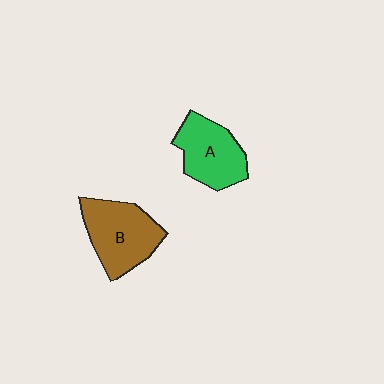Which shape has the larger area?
Shape B (brown).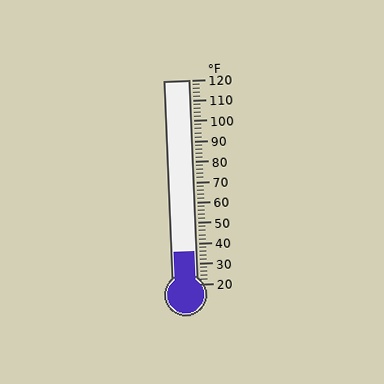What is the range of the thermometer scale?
The thermometer scale ranges from 20°F to 120°F.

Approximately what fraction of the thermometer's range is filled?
The thermometer is filled to approximately 15% of its range.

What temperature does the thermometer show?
The thermometer shows approximately 36°F.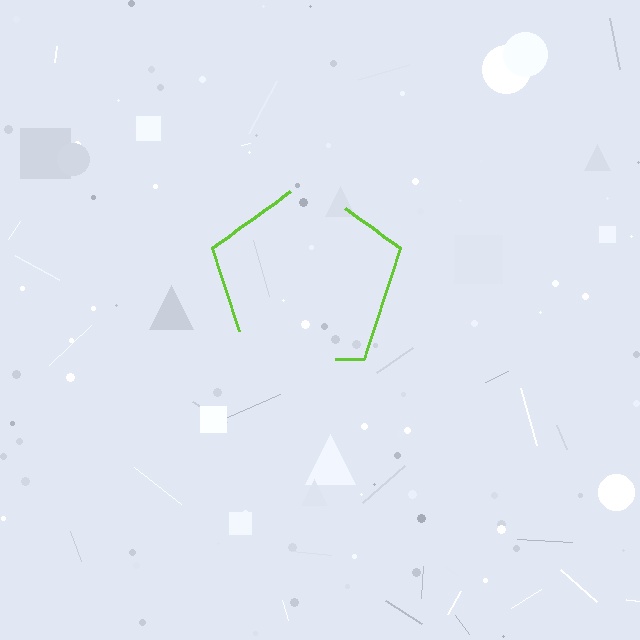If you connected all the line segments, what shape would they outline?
They would outline a pentagon.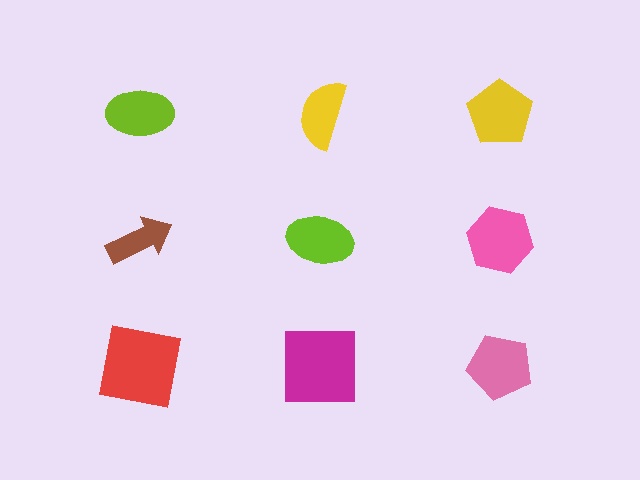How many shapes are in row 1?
3 shapes.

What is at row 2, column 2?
A lime ellipse.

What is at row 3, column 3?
A pink pentagon.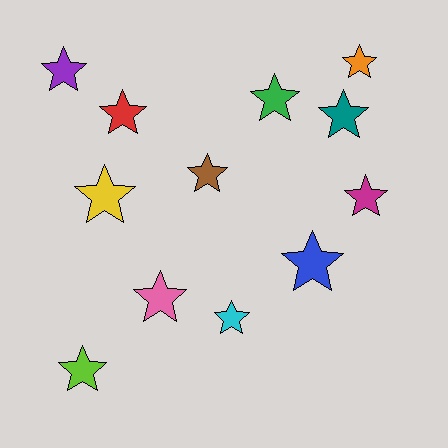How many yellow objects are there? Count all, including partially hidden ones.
There is 1 yellow object.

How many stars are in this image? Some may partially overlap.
There are 12 stars.